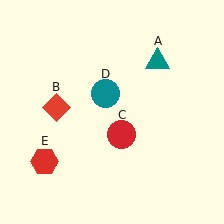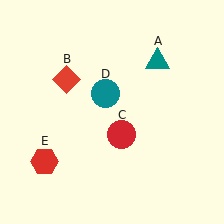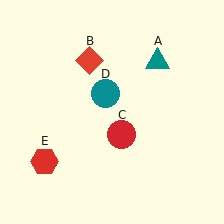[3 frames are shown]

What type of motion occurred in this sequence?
The red diamond (object B) rotated clockwise around the center of the scene.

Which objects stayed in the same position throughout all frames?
Teal triangle (object A) and red circle (object C) and teal circle (object D) and red hexagon (object E) remained stationary.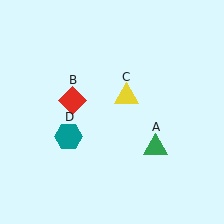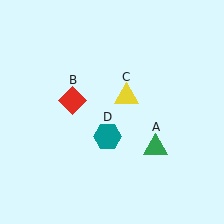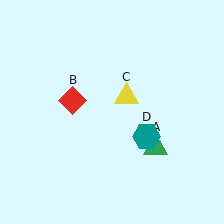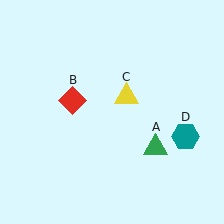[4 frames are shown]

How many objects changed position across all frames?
1 object changed position: teal hexagon (object D).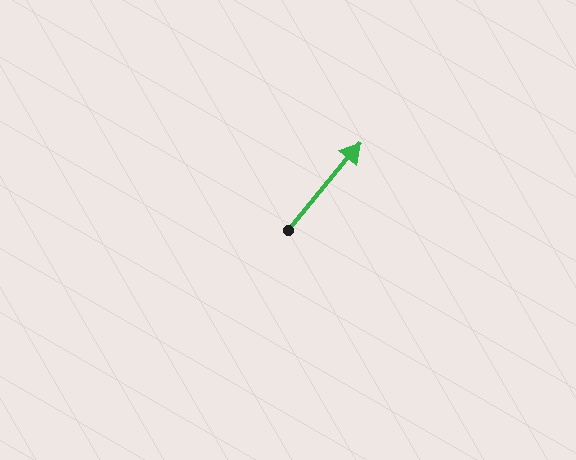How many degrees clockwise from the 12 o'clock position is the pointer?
Approximately 40 degrees.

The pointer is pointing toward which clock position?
Roughly 1 o'clock.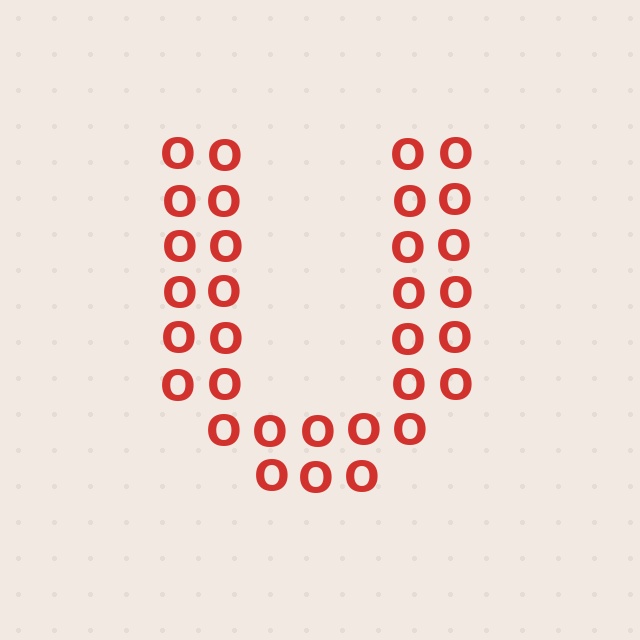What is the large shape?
The large shape is the letter U.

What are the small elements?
The small elements are letter O's.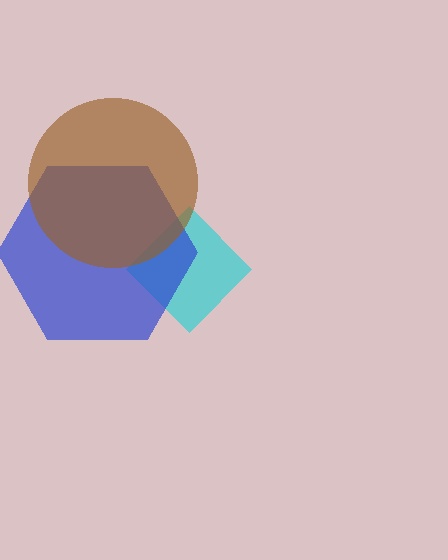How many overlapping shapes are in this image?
There are 3 overlapping shapes in the image.